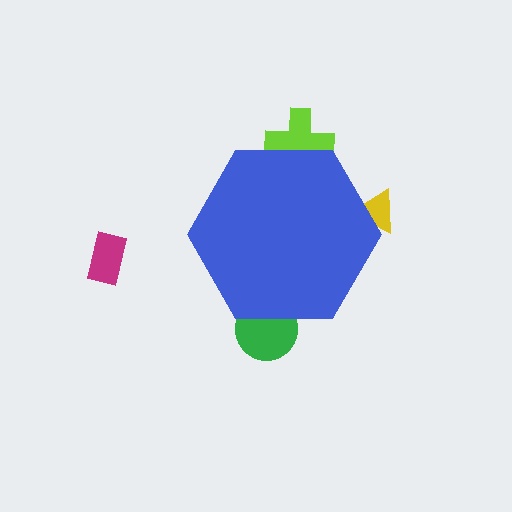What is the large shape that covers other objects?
A blue hexagon.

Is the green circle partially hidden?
Yes, the green circle is partially hidden behind the blue hexagon.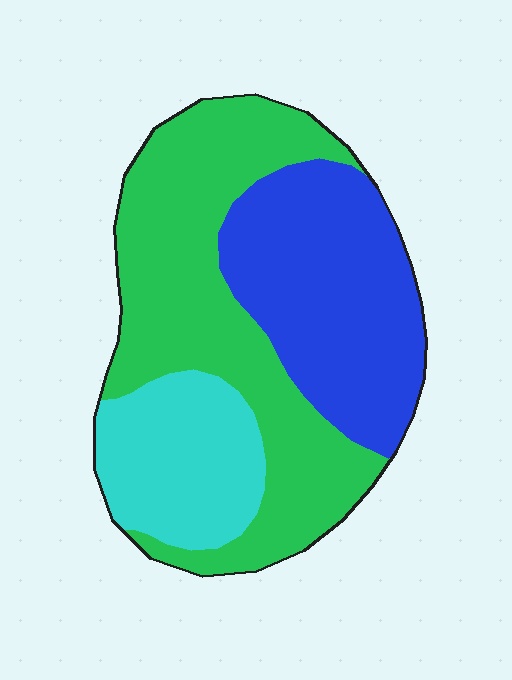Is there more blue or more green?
Green.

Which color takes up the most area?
Green, at roughly 45%.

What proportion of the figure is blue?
Blue covers about 35% of the figure.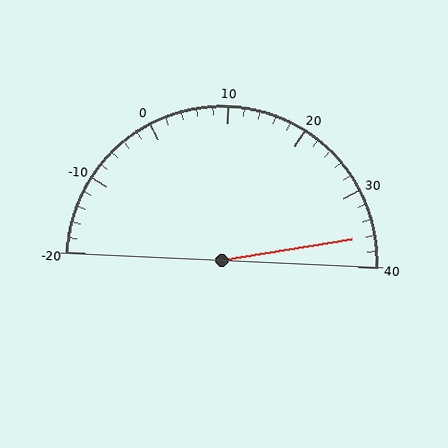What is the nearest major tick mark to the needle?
The nearest major tick mark is 40.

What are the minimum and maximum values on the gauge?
The gauge ranges from -20 to 40.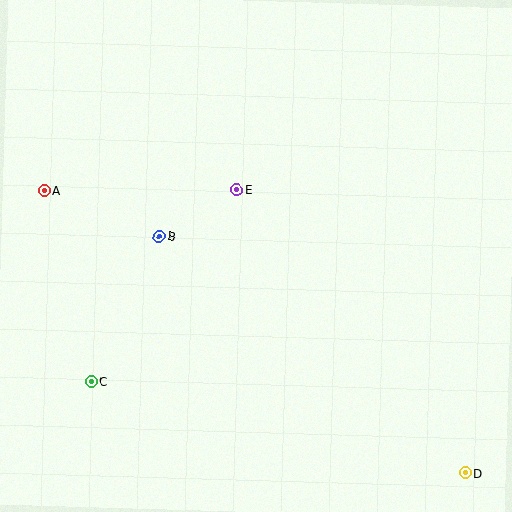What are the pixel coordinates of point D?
Point D is at (465, 473).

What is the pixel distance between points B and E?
The distance between B and E is 90 pixels.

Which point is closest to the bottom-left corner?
Point C is closest to the bottom-left corner.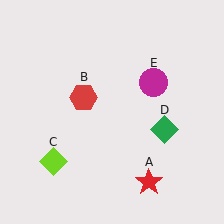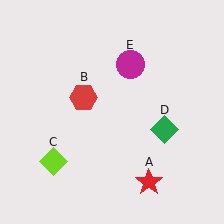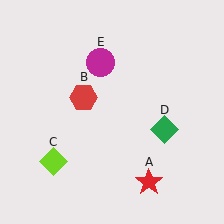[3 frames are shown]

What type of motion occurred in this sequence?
The magenta circle (object E) rotated counterclockwise around the center of the scene.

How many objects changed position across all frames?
1 object changed position: magenta circle (object E).